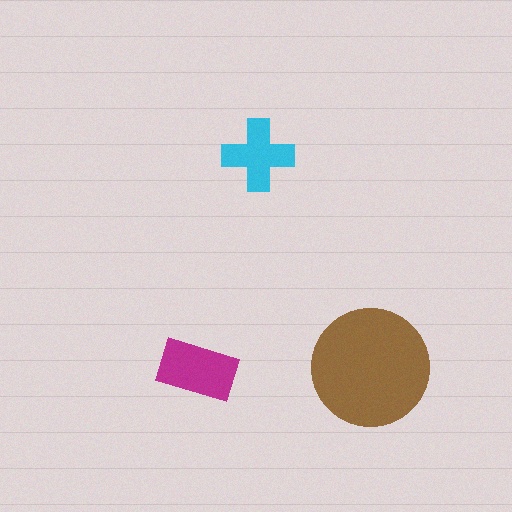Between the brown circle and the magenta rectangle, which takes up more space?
The brown circle.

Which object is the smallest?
The cyan cross.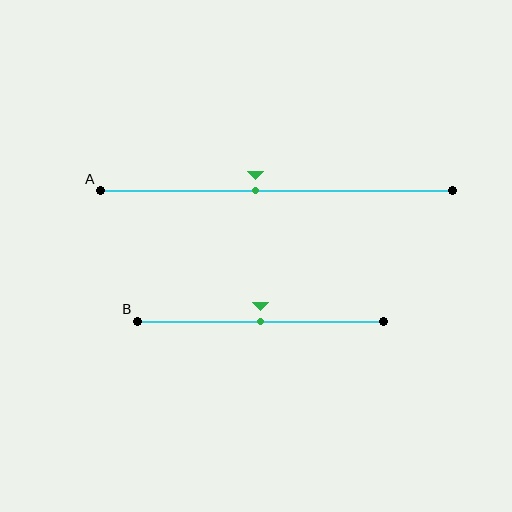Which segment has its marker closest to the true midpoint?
Segment B has its marker closest to the true midpoint.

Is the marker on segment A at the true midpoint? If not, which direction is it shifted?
No, the marker on segment A is shifted to the left by about 6% of the segment length.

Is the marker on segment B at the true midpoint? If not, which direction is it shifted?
Yes, the marker on segment B is at the true midpoint.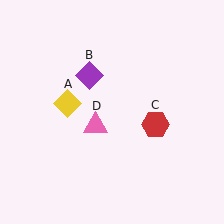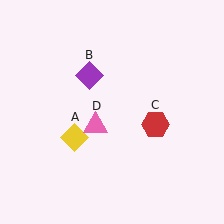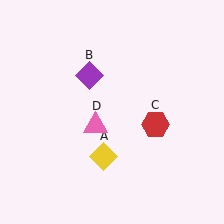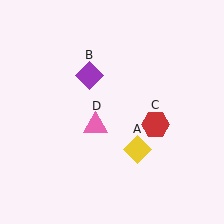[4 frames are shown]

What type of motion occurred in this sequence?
The yellow diamond (object A) rotated counterclockwise around the center of the scene.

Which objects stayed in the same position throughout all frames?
Purple diamond (object B) and red hexagon (object C) and pink triangle (object D) remained stationary.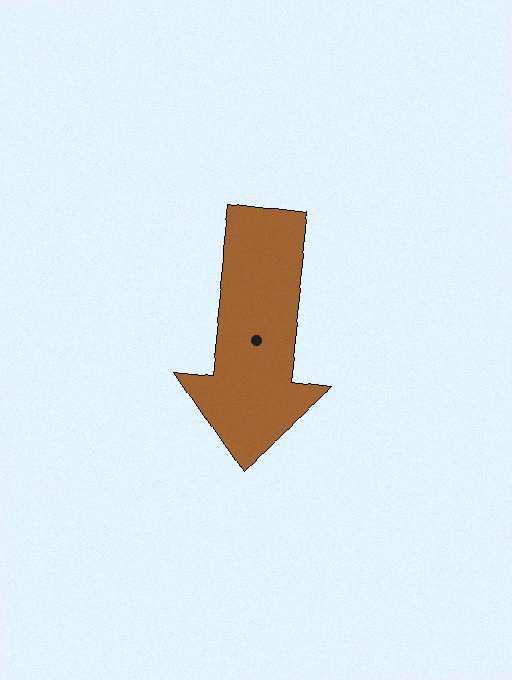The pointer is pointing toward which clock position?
Roughly 6 o'clock.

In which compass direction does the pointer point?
South.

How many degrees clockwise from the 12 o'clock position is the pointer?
Approximately 187 degrees.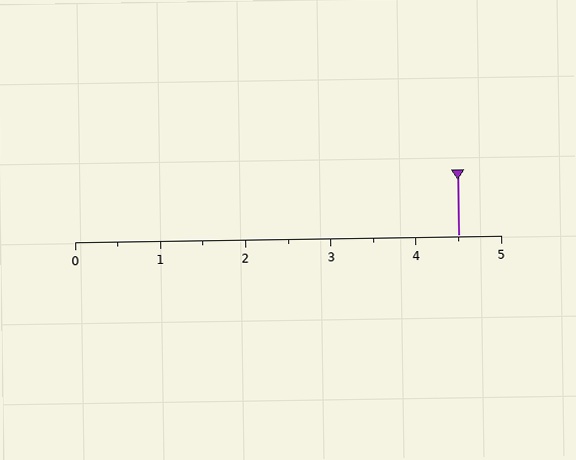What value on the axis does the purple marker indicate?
The marker indicates approximately 4.5.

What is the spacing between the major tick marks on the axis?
The major ticks are spaced 1 apart.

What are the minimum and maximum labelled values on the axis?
The axis runs from 0 to 5.